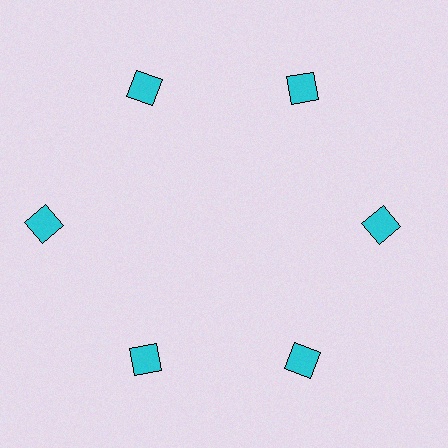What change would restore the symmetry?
The symmetry would be restored by moving it inward, back onto the ring so that all 6 squares sit at equal angles and equal distance from the center.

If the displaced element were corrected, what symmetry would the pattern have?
It would have 6-fold rotational symmetry — the pattern would map onto itself every 60 degrees.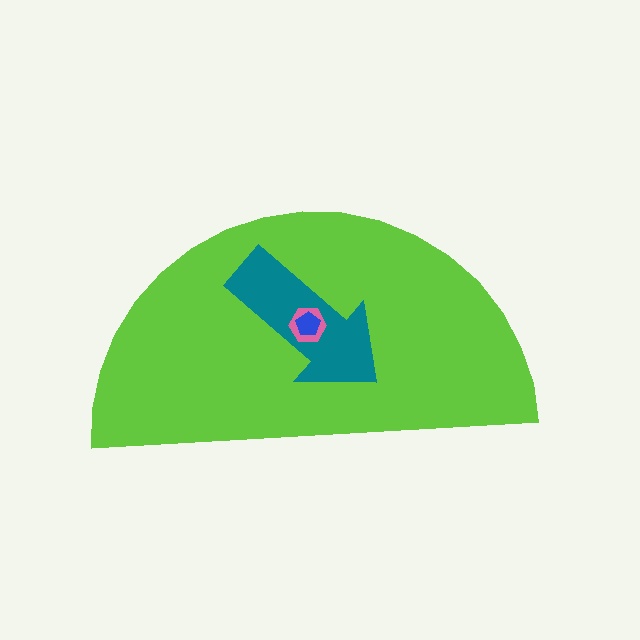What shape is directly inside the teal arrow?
The pink hexagon.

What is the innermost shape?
The blue pentagon.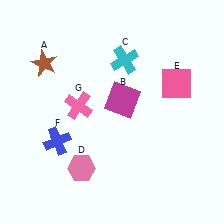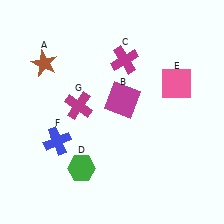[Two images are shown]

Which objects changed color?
C changed from cyan to magenta. D changed from pink to green. G changed from pink to magenta.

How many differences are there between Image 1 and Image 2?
There are 3 differences between the two images.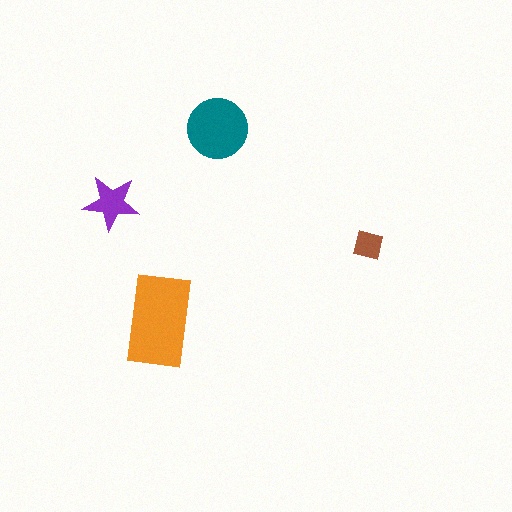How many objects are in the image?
There are 4 objects in the image.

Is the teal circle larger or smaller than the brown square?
Larger.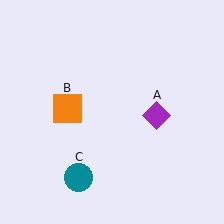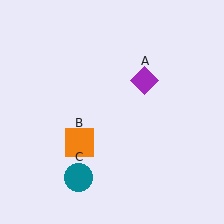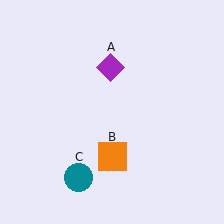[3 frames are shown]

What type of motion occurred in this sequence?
The purple diamond (object A), orange square (object B) rotated counterclockwise around the center of the scene.